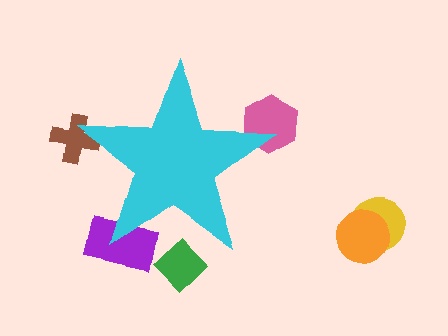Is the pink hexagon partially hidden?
Yes, the pink hexagon is partially hidden behind the cyan star.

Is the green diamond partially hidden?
Yes, the green diamond is partially hidden behind the cyan star.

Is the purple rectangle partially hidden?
Yes, the purple rectangle is partially hidden behind the cyan star.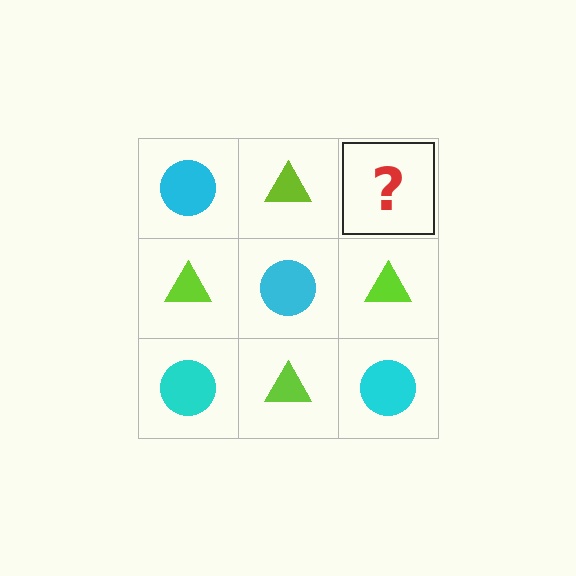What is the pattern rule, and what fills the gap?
The rule is that it alternates cyan circle and lime triangle in a checkerboard pattern. The gap should be filled with a cyan circle.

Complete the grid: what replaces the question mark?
The question mark should be replaced with a cyan circle.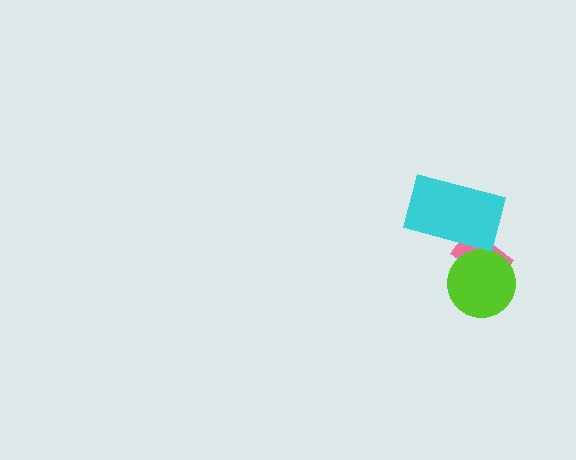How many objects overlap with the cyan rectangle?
1 object overlaps with the cyan rectangle.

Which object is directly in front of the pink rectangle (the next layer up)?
The lime circle is directly in front of the pink rectangle.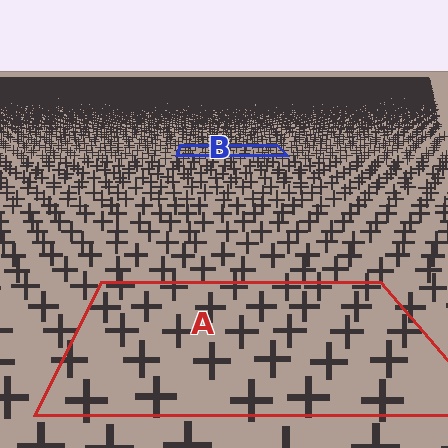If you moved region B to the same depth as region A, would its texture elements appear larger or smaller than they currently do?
They would appear larger. At a closer depth, the same texture elements are projected at a bigger on-screen size.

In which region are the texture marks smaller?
The texture marks are smaller in region B, because it is farther away.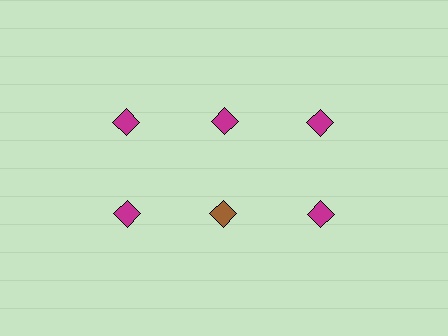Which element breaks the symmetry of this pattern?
The brown diamond in the second row, second from left column breaks the symmetry. All other shapes are magenta diamonds.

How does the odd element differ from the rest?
It has a different color: brown instead of magenta.